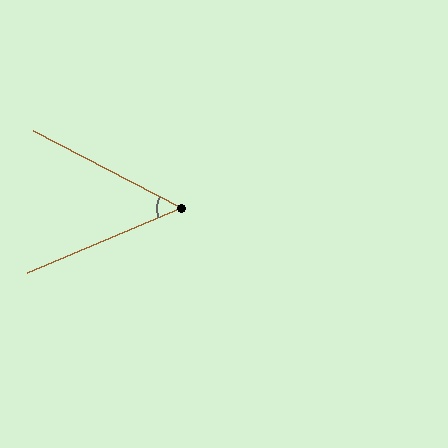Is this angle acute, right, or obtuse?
It is acute.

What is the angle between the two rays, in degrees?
Approximately 50 degrees.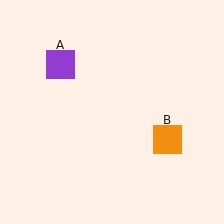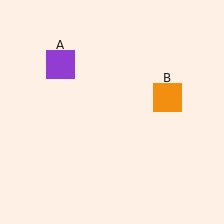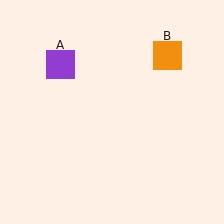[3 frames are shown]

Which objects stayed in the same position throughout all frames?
Purple square (object A) remained stationary.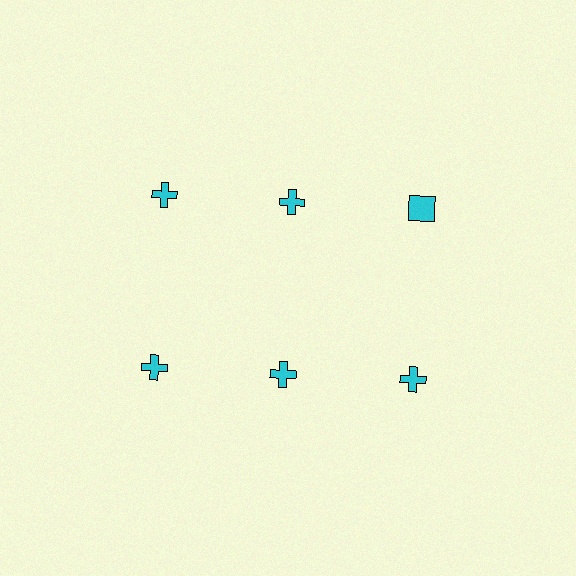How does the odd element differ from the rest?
It has a different shape: square instead of cross.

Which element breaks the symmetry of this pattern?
The cyan square in the top row, center column breaks the symmetry. All other shapes are cyan crosses.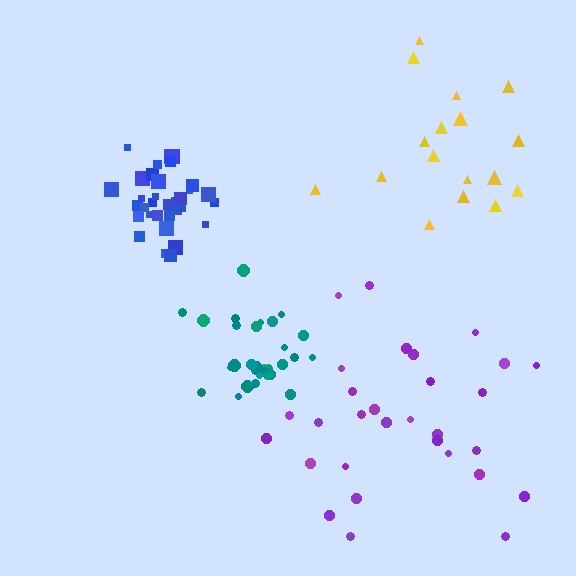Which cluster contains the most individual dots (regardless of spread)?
Blue (33).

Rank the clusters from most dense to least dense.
blue, teal, purple, yellow.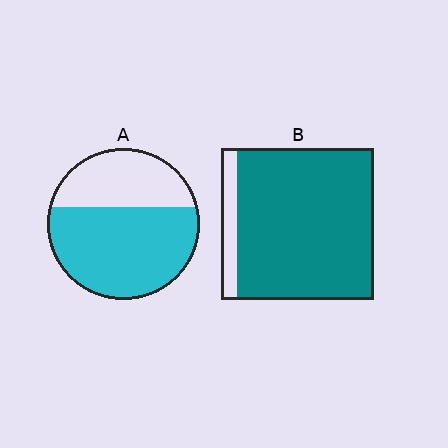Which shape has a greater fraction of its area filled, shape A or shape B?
Shape B.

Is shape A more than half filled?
Yes.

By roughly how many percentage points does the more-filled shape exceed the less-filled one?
By roughly 25 percentage points (B over A).